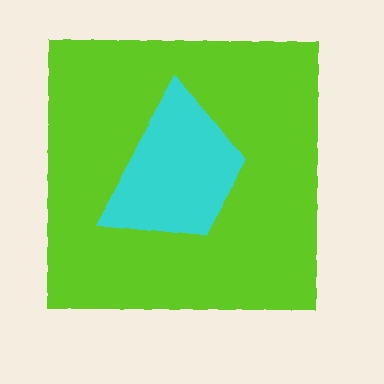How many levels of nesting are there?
2.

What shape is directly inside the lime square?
The cyan trapezoid.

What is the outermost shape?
The lime square.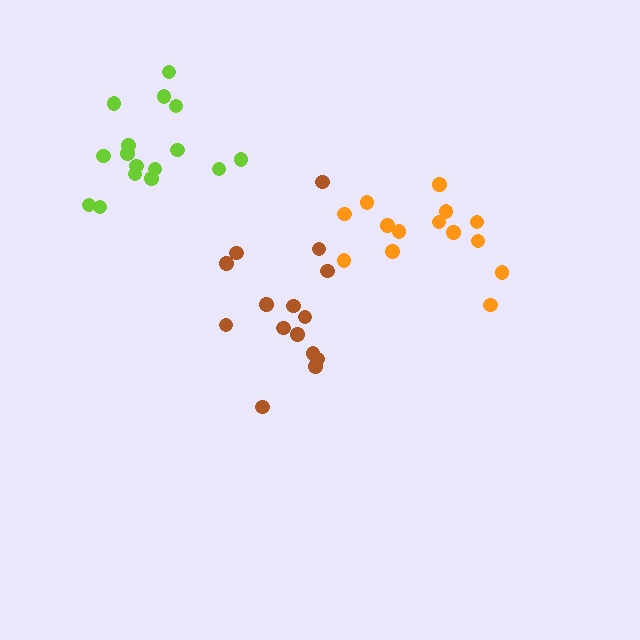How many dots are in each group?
Group 1: 15 dots, Group 2: 14 dots, Group 3: 16 dots (45 total).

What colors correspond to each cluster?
The clusters are colored: brown, orange, lime.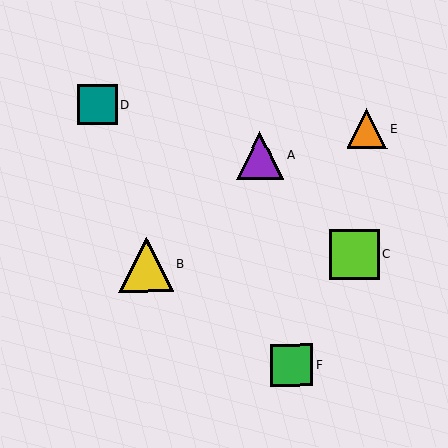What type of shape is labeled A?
Shape A is a purple triangle.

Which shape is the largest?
The yellow triangle (labeled B) is the largest.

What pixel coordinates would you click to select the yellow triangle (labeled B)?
Click at (146, 265) to select the yellow triangle B.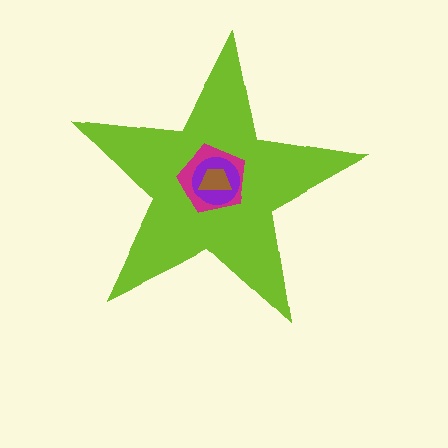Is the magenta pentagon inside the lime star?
Yes.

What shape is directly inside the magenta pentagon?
The purple circle.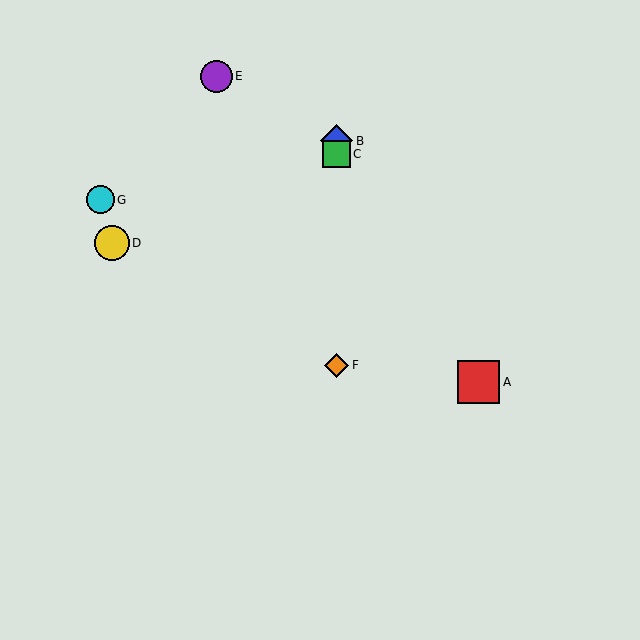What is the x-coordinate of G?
Object G is at x≈100.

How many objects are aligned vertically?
3 objects (B, C, F) are aligned vertically.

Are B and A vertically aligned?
No, B is at x≈336 and A is at x≈479.